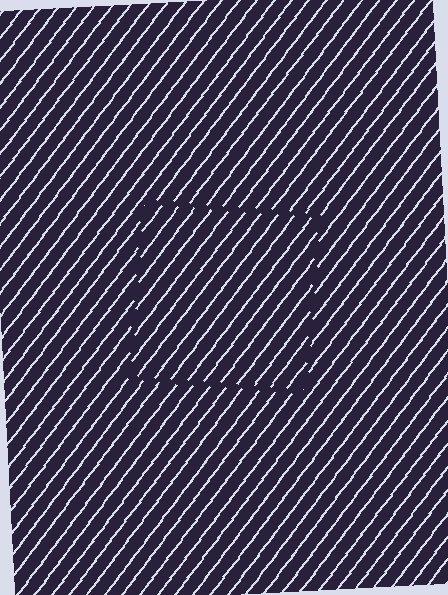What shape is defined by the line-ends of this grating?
An illusory square. The interior of the shape contains the same grating, shifted by half a period — the contour is defined by the phase discontinuity where line-ends from the inner and outer gratings abut.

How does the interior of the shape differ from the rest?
The interior of the shape contains the same grating, shifted by half a period — the contour is defined by the phase discontinuity where line-ends from the inner and outer gratings abut.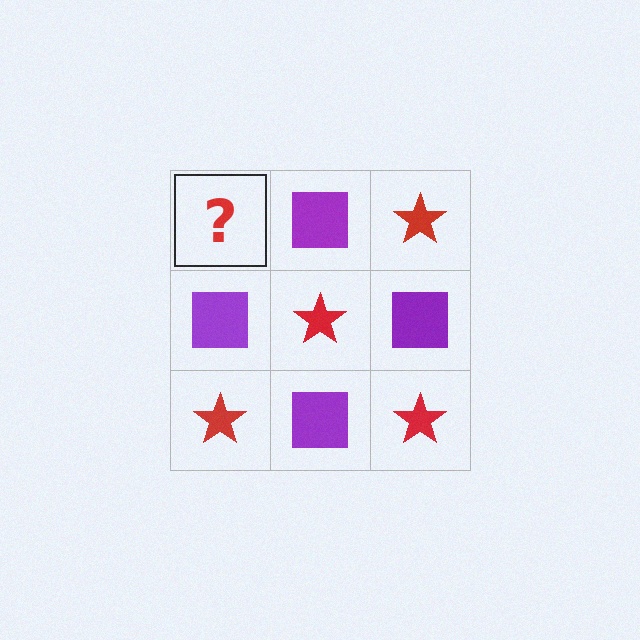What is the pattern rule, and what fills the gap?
The rule is that it alternates red star and purple square in a checkerboard pattern. The gap should be filled with a red star.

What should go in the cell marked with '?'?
The missing cell should contain a red star.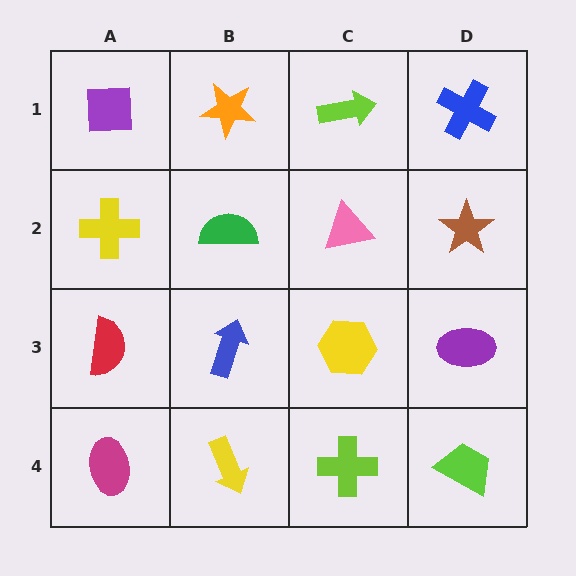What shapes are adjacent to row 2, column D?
A blue cross (row 1, column D), a purple ellipse (row 3, column D), a pink triangle (row 2, column C).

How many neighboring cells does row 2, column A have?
3.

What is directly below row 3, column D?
A lime trapezoid.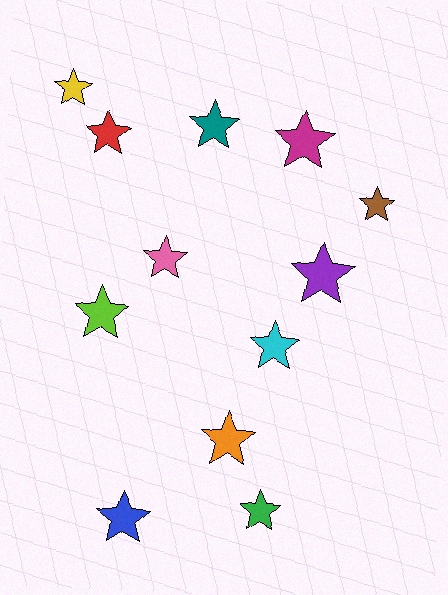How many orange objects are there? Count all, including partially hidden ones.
There is 1 orange object.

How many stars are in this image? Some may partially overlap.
There are 12 stars.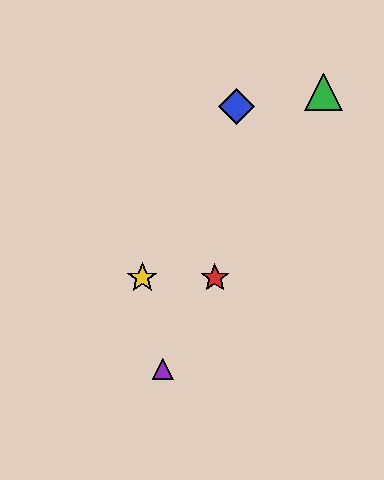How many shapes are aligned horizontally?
2 shapes (the red star, the yellow star) are aligned horizontally.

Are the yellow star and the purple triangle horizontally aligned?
No, the yellow star is at y≈278 and the purple triangle is at y≈369.